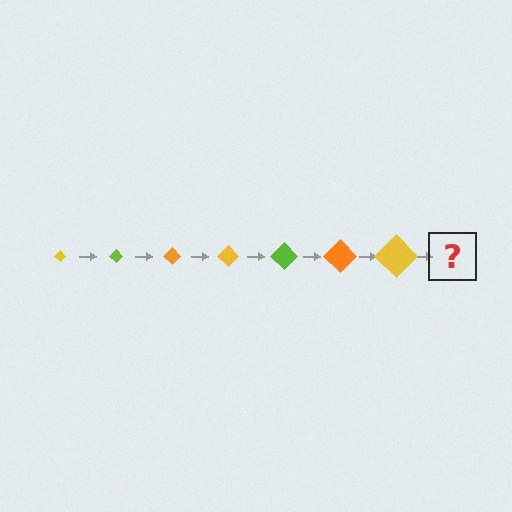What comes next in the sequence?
The next element should be a lime diamond, larger than the previous one.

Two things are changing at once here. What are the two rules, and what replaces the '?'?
The two rules are that the diamond grows larger each step and the color cycles through yellow, lime, and orange. The '?' should be a lime diamond, larger than the previous one.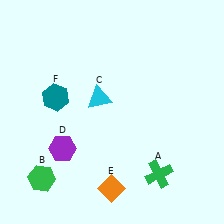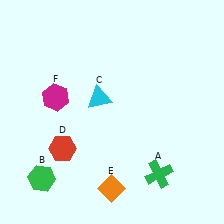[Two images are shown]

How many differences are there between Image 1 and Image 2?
There are 2 differences between the two images.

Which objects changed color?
D changed from purple to red. F changed from teal to magenta.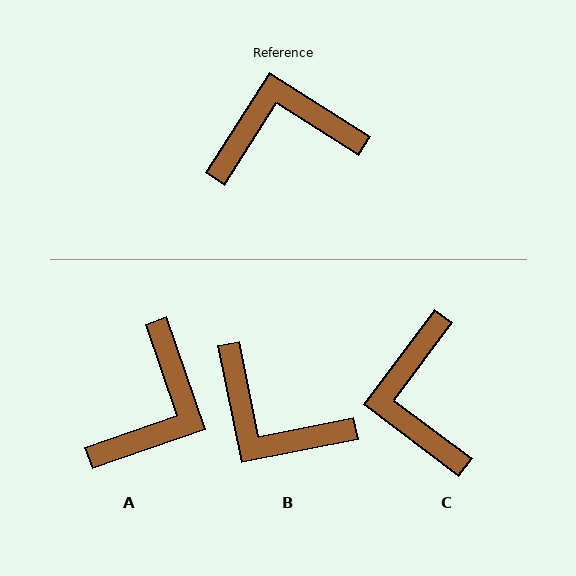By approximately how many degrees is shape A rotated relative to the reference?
Approximately 129 degrees clockwise.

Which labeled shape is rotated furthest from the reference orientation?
B, about 134 degrees away.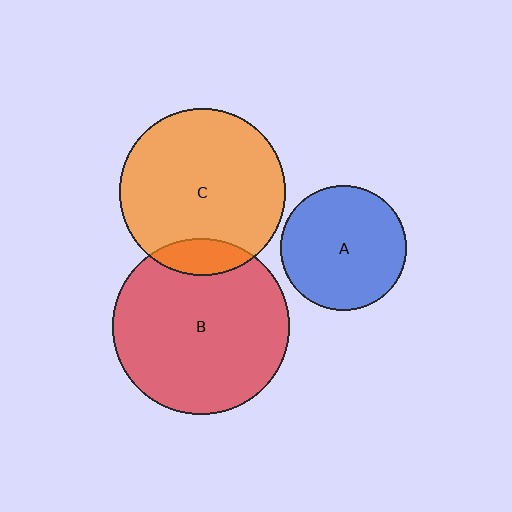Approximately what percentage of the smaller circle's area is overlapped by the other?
Approximately 10%.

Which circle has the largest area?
Circle B (red).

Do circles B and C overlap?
Yes.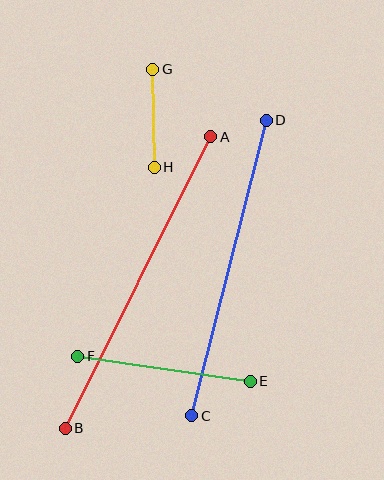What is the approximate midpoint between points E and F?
The midpoint is at approximately (164, 369) pixels.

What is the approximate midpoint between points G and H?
The midpoint is at approximately (154, 118) pixels.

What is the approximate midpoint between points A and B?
The midpoint is at approximately (138, 283) pixels.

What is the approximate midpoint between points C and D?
The midpoint is at approximately (229, 268) pixels.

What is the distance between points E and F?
The distance is approximately 174 pixels.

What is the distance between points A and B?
The distance is approximately 326 pixels.